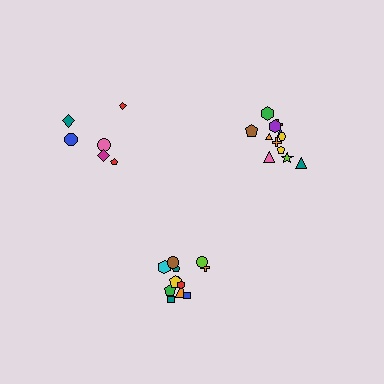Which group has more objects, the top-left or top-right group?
The top-right group.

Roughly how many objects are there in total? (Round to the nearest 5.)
Roughly 30 objects in total.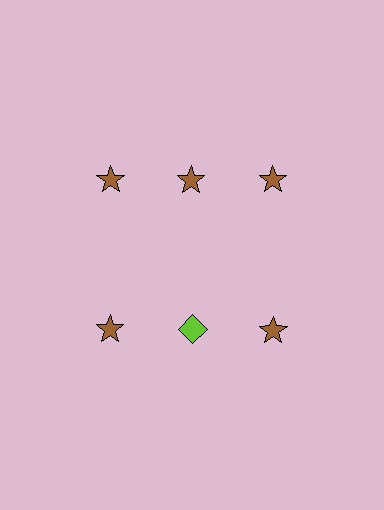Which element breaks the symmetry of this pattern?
The lime diamond in the second row, second from left column breaks the symmetry. All other shapes are brown stars.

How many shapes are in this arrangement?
There are 6 shapes arranged in a grid pattern.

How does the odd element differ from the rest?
It differs in both color (lime instead of brown) and shape (diamond instead of star).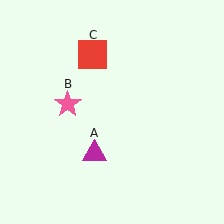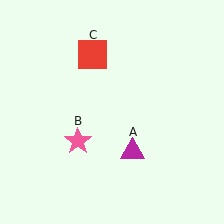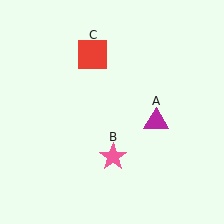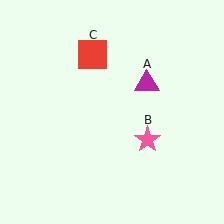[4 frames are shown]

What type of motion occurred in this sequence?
The magenta triangle (object A), pink star (object B) rotated counterclockwise around the center of the scene.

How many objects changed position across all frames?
2 objects changed position: magenta triangle (object A), pink star (object B).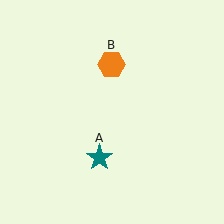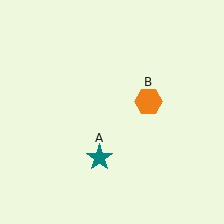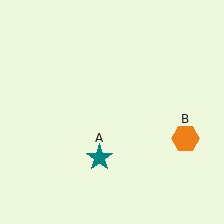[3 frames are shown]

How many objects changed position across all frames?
1 object changed position: orange hexagon (object B).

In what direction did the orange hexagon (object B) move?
The orange hexagon (object B) moved down and to the right.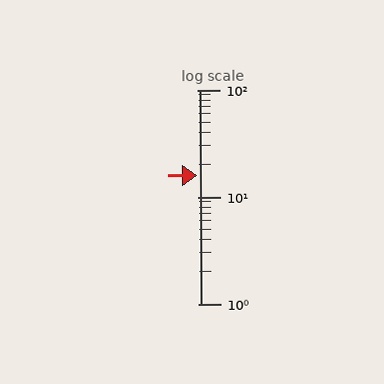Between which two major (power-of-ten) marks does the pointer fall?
The pointer is between 10 and 100.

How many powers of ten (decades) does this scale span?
The scale spans 2 decades, from 1 to 100.